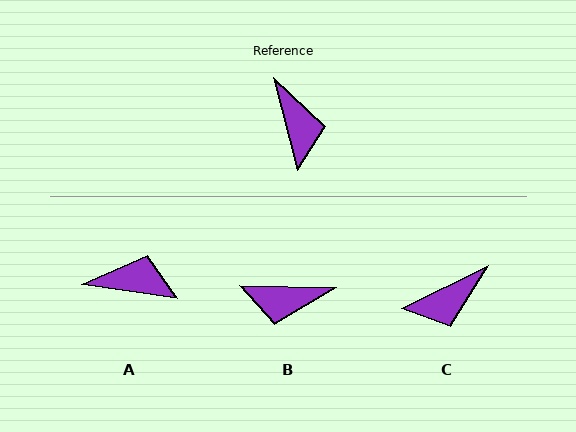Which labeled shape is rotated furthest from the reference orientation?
B, about 106 degrees away.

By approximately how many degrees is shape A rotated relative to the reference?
Approximately 67 degrees counter-clockwise.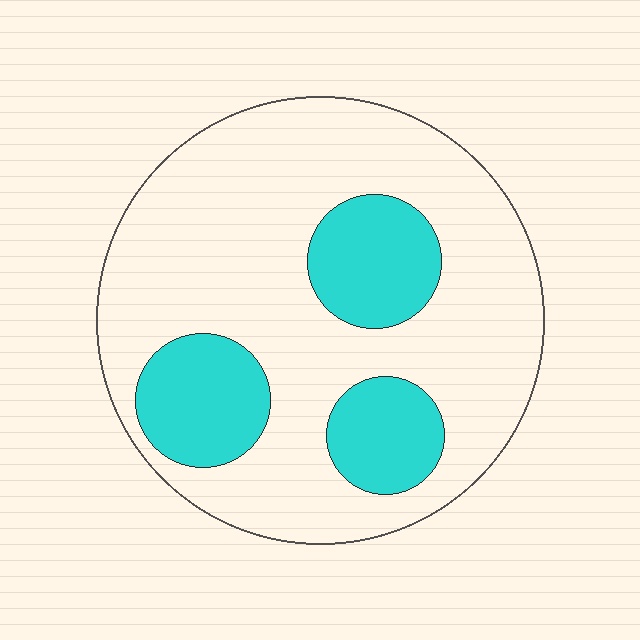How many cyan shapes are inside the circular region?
3.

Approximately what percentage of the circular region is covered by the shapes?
Approximately 25%.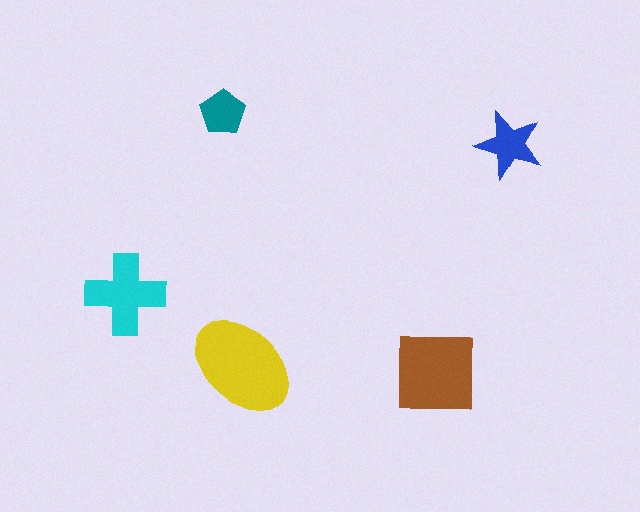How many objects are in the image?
There are 5 objects in the image.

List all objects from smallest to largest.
The teal pentagon, the blue star, the cyan cross, the brown square, the yellow ellipse.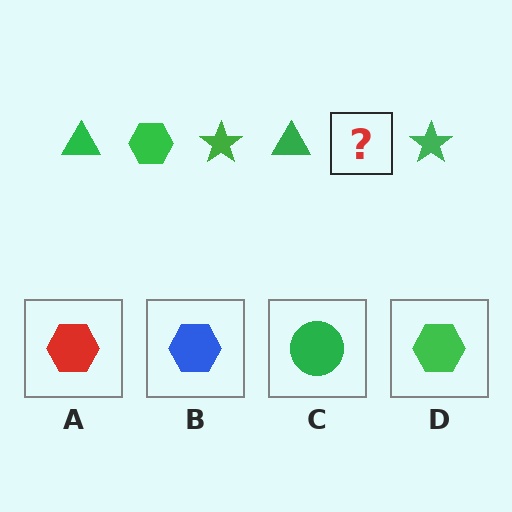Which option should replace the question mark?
Option D.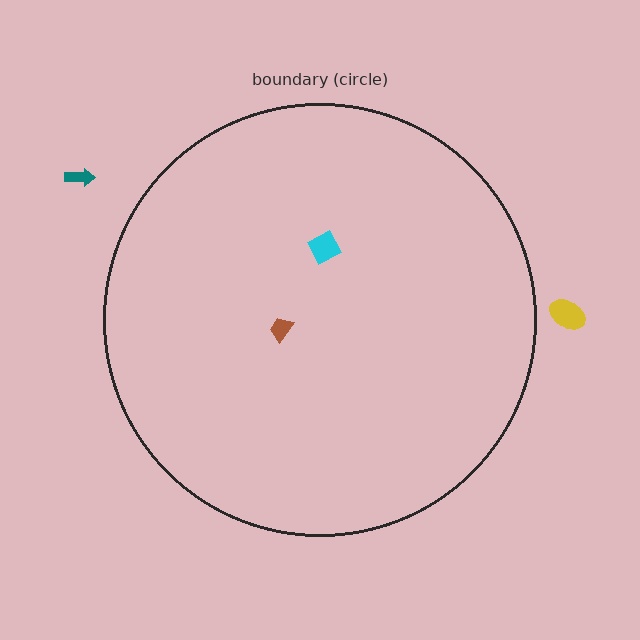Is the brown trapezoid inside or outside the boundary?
Inside.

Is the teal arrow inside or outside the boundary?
Outside.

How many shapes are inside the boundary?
2 inside, 2 outside.